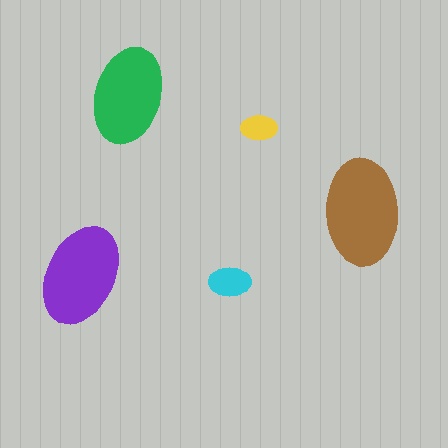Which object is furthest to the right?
The brown ellipse is rightmost.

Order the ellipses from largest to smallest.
the brown one, the purple one, the green one, the cyan one, the yellow one.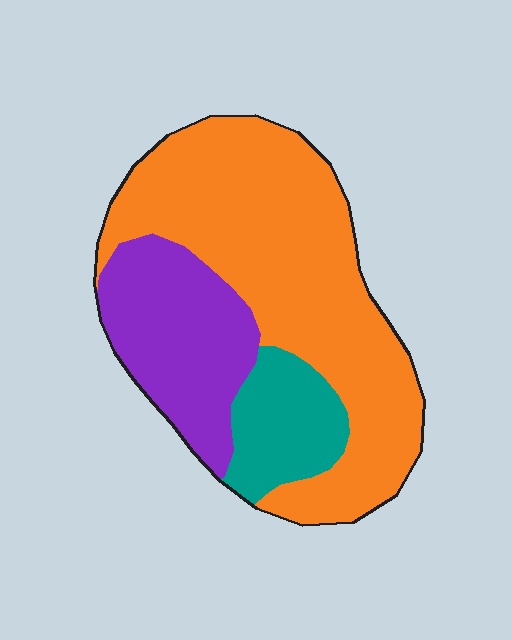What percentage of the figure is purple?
Purple takes up about one quarter (1/4) of the figure.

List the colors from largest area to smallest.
From largest to smallest: orange, purple, teal.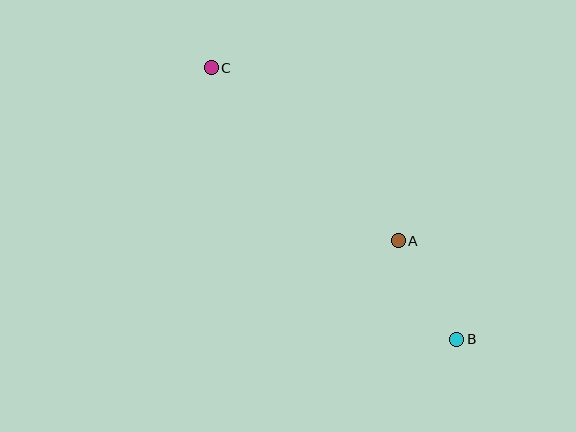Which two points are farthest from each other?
Points B and C are farthest from each other.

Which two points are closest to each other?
Points A and B are closest to each other.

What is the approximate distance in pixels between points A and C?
The distance between A and C is approximately 255 pixels.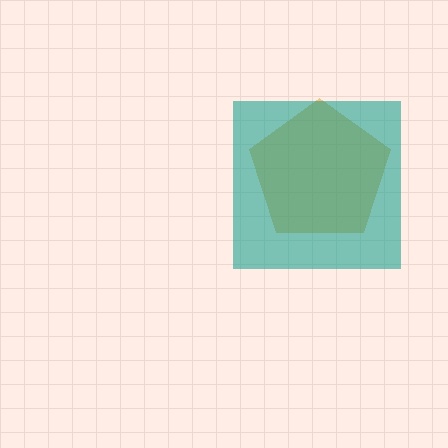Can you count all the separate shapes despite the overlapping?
Yes, there are 2 separate shapes.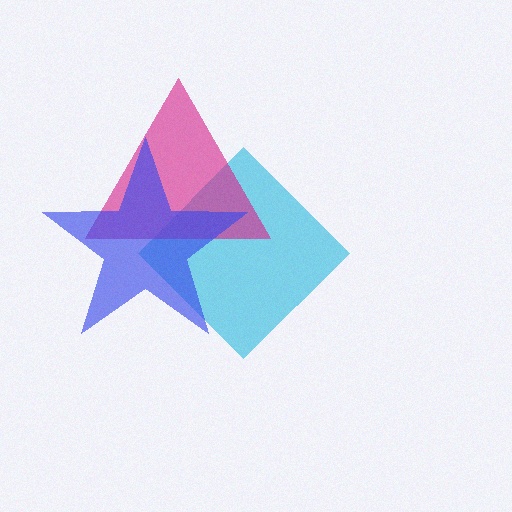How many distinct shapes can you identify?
There are 3 distinct shapes: a cyan diamond, a magenta triangle, a blue star.